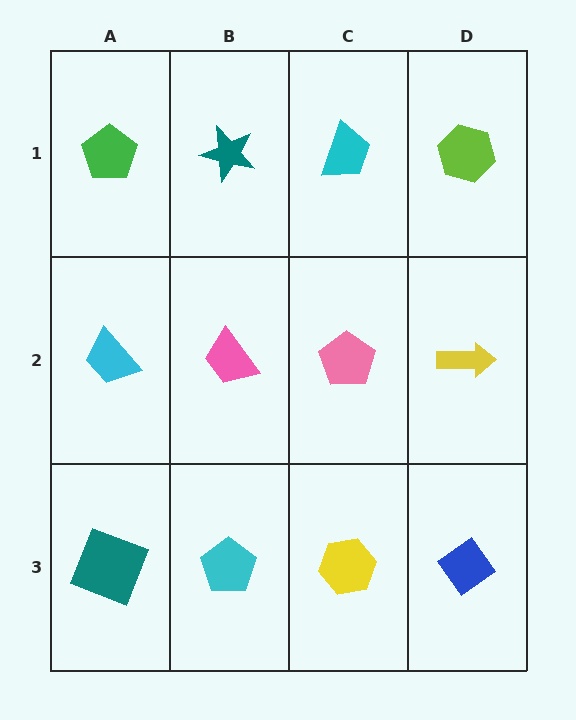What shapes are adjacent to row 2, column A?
A green pentagon (row 1, column A), a teal square (row 3, column A), a pink trapezoid (row 2, column B).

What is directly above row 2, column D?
A lime hexagon.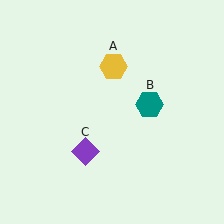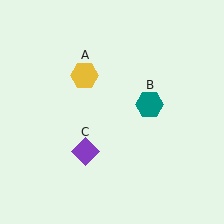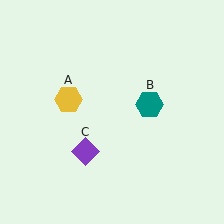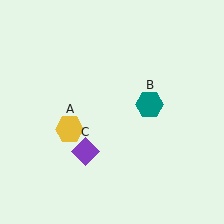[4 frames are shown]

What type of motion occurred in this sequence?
The yellow hexagon (object A) rotated counterclockwise around the center of the scene.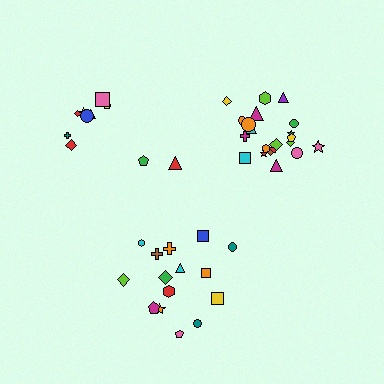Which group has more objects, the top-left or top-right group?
The top-right group.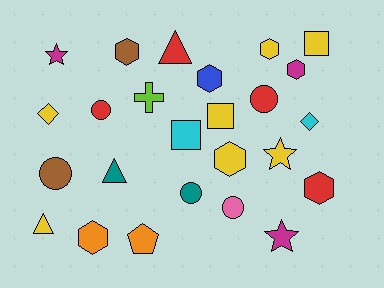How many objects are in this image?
There are 25 objects.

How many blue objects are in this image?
There is 1 blue object.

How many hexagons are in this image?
There are 7 hexagons.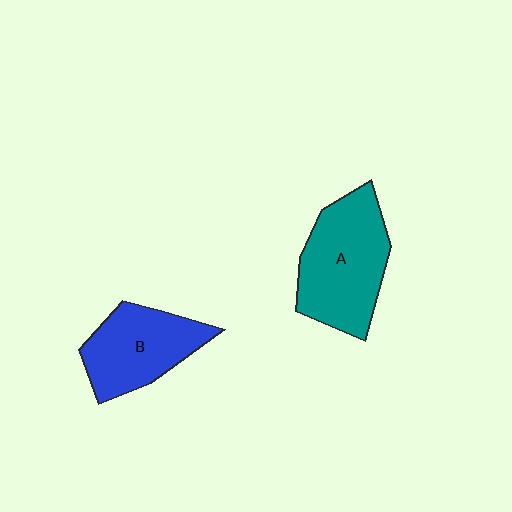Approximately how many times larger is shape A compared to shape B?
Approximately 1.3 times.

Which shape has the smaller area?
Shape B (blue).